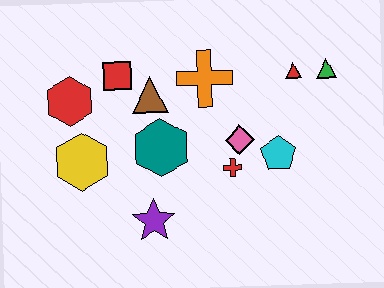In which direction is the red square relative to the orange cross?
The red square is to the left of the orange cross.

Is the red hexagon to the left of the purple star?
Yes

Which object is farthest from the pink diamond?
The red hexagon is farthest from the pink diamond.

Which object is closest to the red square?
The brown triangle is closest to the red square.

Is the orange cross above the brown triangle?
Yes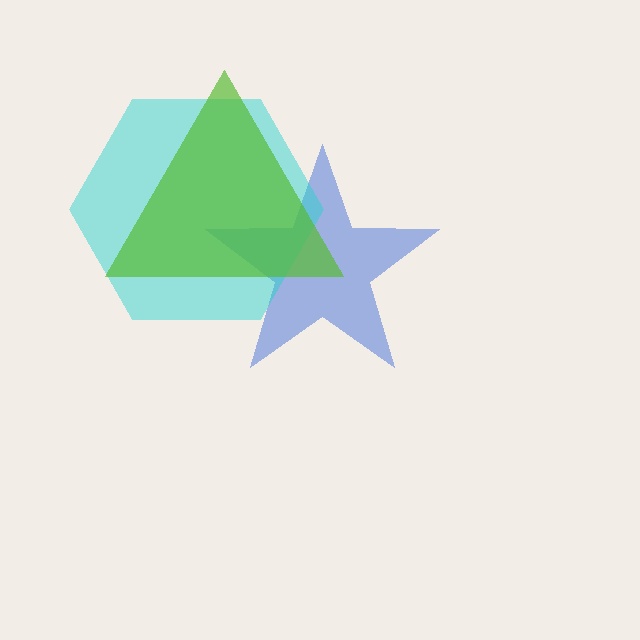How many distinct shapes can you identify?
There are 3 distinct shapes: a blue star, a cyan hexagon, a lime triangle.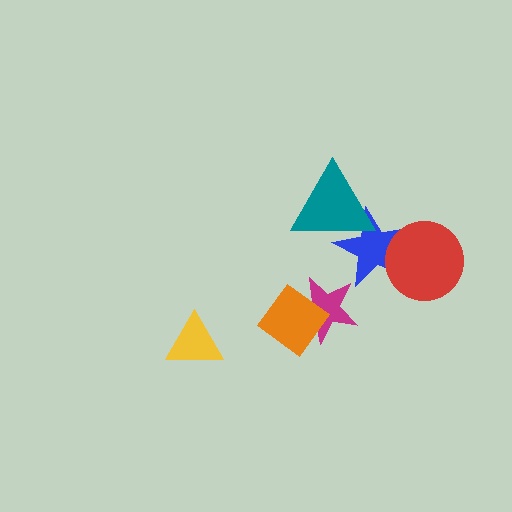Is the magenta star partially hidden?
Yes, it is partially covered by another shape.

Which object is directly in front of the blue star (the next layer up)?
The teal triangle is directly in front of the blue star.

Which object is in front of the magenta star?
The orange diamond is in front of the magenta star.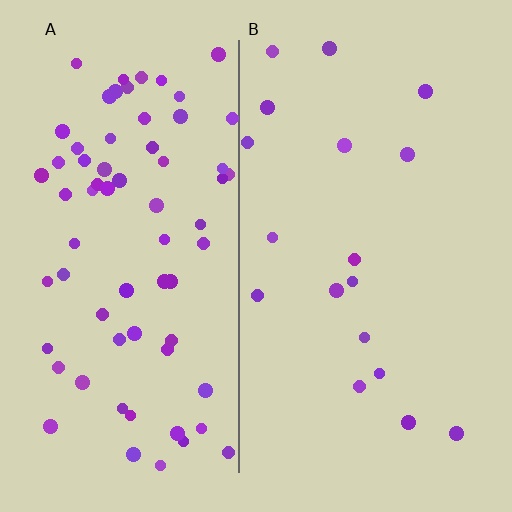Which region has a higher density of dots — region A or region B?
A (the left).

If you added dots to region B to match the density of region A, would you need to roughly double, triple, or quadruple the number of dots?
Approximately quadruple.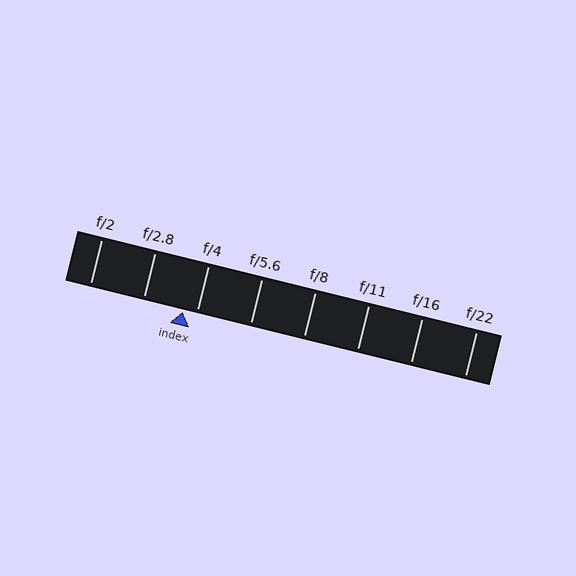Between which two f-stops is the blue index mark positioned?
The index mark is between f/2.8 and f/4.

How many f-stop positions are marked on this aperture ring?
There are 8 f-stop positions marked.